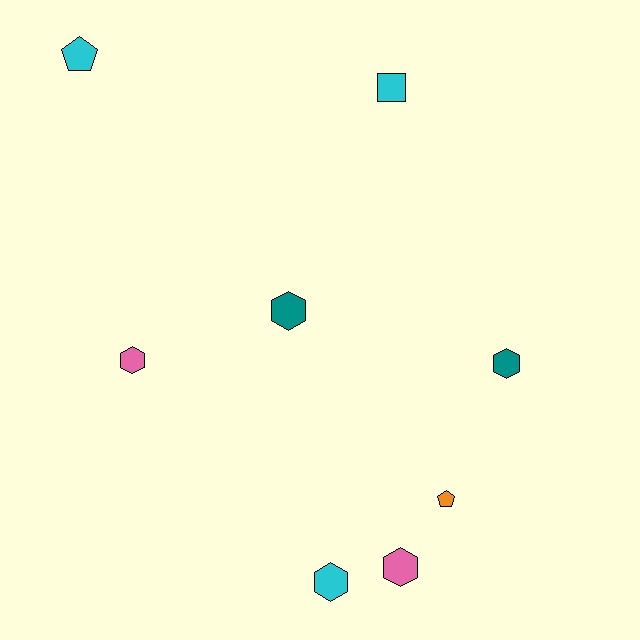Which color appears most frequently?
Cyan, with 3 objects.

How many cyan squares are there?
There is 1 cyan square.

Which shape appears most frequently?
Hexagon, with 5 objects.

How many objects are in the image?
There are 8 objects.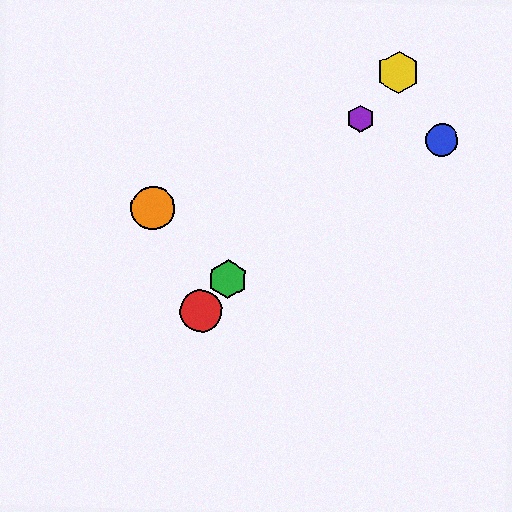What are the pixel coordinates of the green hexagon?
The green hexagon is at (227, 279).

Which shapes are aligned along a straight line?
The red circle, the green hexagon, the yellow hexagon, the purple hexagon are aligned along a straight line.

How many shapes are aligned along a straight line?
4 shapes (the red circle, the green hexagon, the yellow hexagon, the purple hexagon) are aligned along a straight line.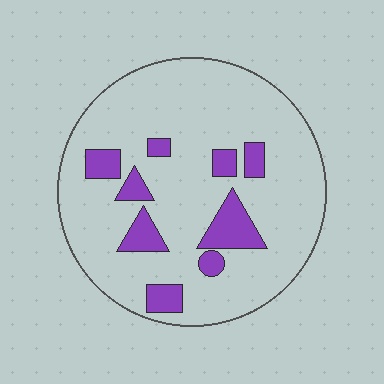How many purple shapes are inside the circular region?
9.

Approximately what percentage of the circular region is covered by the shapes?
Approximately 15%.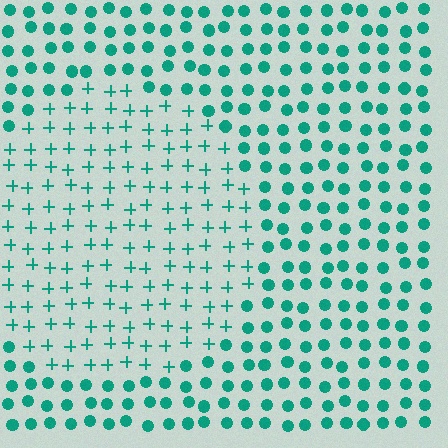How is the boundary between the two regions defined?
The boundary is defined by a change in element shape: plus signs inside vs. circles outside. All elements share the same color and spacing.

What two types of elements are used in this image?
The image uses plus signs inside the circle region and circles outside it.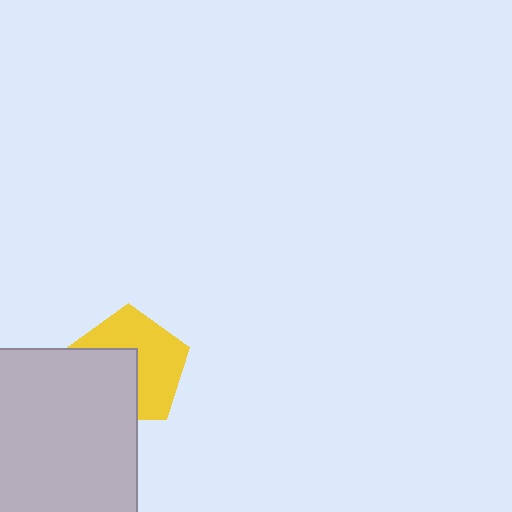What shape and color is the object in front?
The object in front is a light gray square.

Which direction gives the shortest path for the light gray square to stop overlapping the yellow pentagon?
Moving toward the lower-left gives the shortest separation.